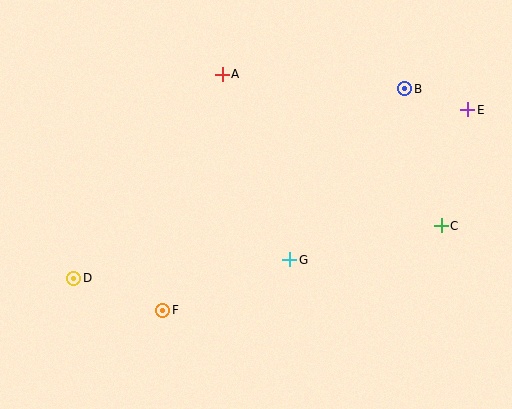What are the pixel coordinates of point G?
Point G is at (290, 260).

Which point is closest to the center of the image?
Point G at (290, 260) is closest to the center.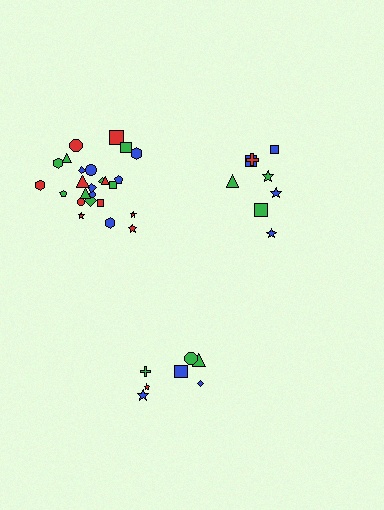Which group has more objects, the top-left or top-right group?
The top-left group.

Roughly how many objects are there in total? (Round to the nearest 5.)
Roughly 40 objects in total.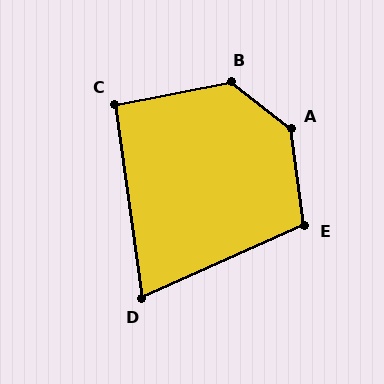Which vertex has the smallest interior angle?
D, at approximately 74 degrees.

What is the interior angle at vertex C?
Approximately 93 degrees (approximately right).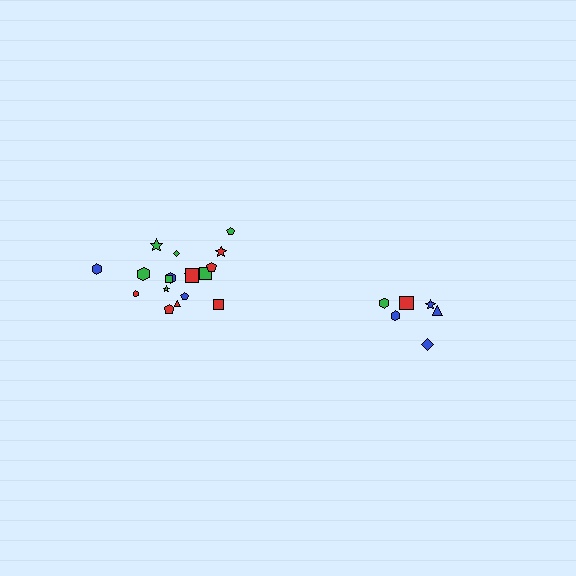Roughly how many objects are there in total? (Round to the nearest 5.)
Roughly 25 objects in total.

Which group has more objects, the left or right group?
The left group.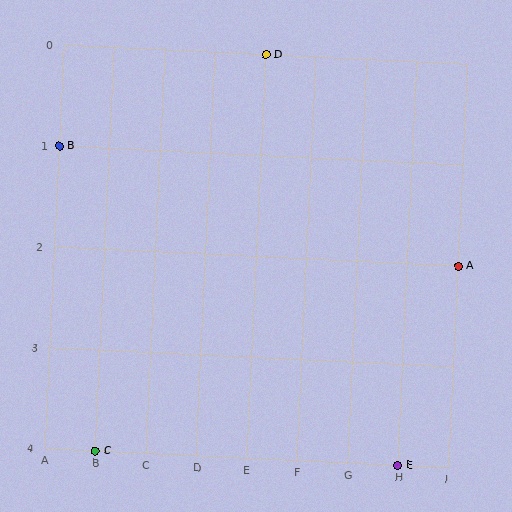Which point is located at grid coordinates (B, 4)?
Point C is at (B, 4).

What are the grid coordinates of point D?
Point D is at grid coordinates (E, 0).